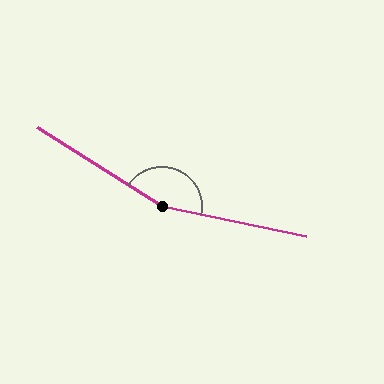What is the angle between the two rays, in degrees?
Approximately 159 degrees.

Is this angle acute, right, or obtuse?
It is obtuse.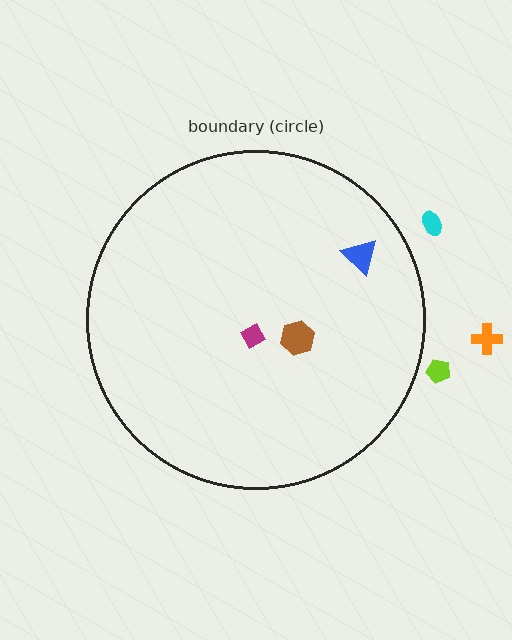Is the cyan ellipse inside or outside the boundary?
Outside.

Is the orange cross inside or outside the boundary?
Outside.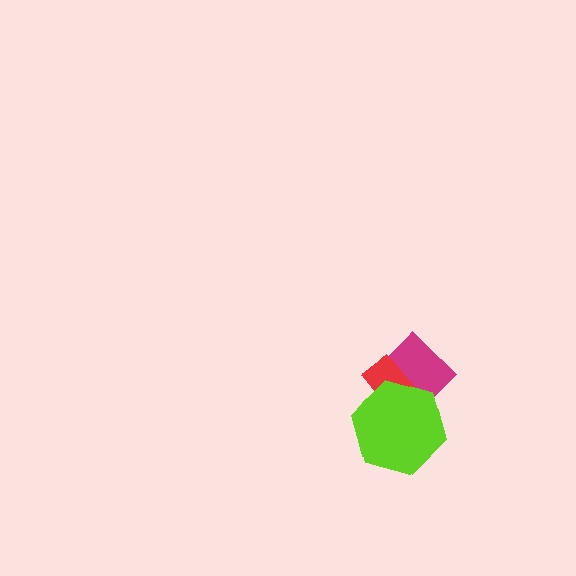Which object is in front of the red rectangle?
The lime hexagon is in front of the red rectangle.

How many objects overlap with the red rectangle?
2 objects overlap with the red rectangle.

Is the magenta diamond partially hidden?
Yes, it is partially covered by another shape.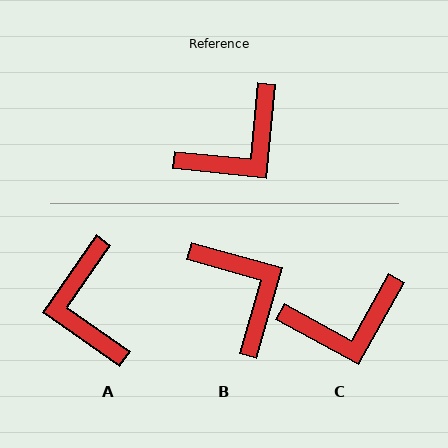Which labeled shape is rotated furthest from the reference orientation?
A, about 119 degrees away.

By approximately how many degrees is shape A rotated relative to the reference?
Approximately 119 degrees clockwise.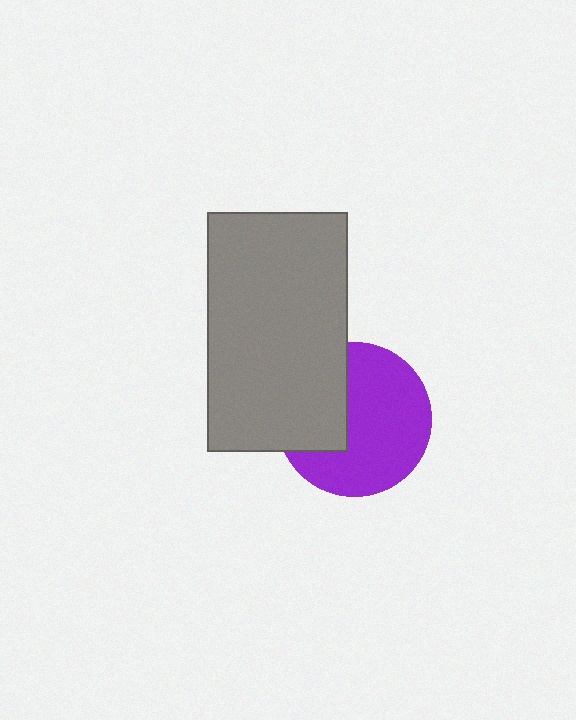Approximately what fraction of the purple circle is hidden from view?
Roughly 34% of the purple circle is hidden behind the gray rectangle.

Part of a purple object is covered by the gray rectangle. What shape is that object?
It is a circle.